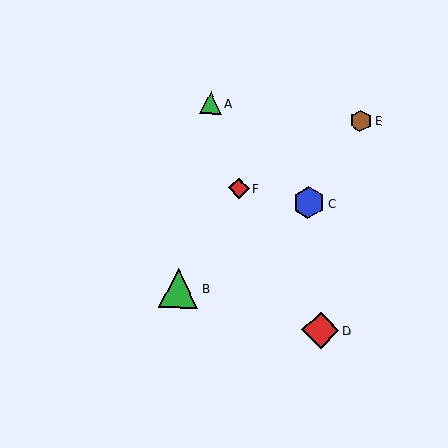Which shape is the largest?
The green triangle (labeled B) is the largest.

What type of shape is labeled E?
Shape E is a brown hexagon.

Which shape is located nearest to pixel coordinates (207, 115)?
The green triangle (labeled A) at (211, 103) is nearest to that location.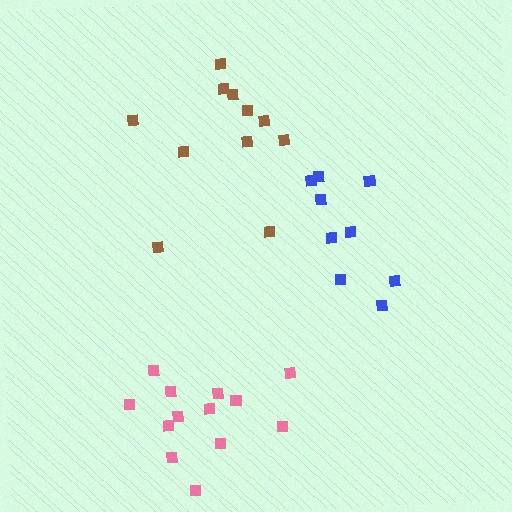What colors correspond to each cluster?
The clusters are colored: pink, brown, blue.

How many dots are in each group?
Group 1: 13 dots, Group 2: 11 dots, Group 3: 9 dots (33 total).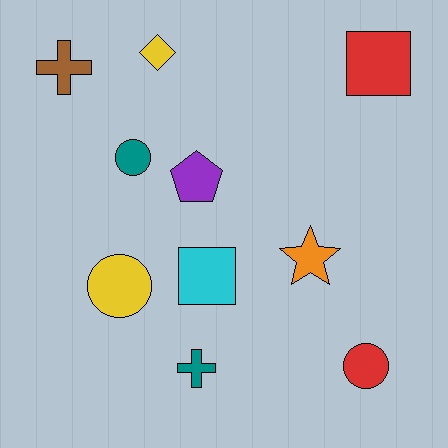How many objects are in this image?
There are 10 objects.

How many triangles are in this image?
There are no triangles.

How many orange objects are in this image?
There is 1 orange object.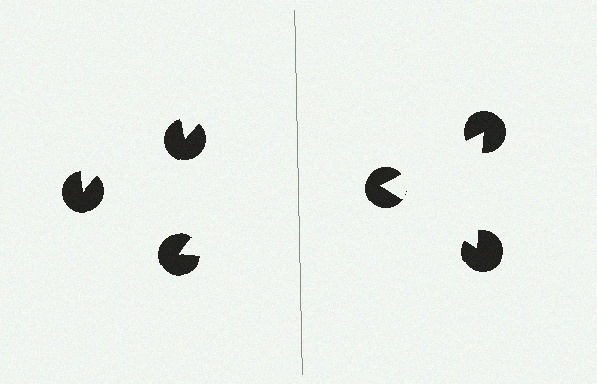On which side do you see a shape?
An illusory triangle appears on the right side. On the left side the wedge cuts are rotated, so no coherent shape forms.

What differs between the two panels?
The pac-man discs are positioned identically on both sides; only the wedge orientations differ. On the right they align to a triangle; on the left they are misaligned.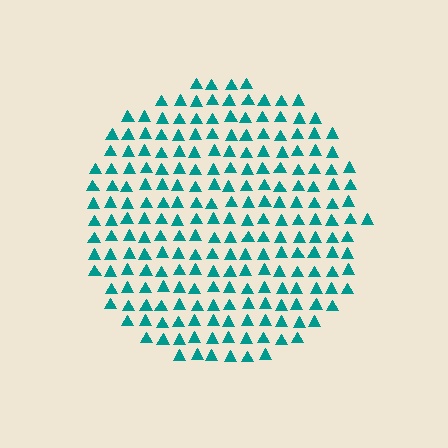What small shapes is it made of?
It is made of small triangles.